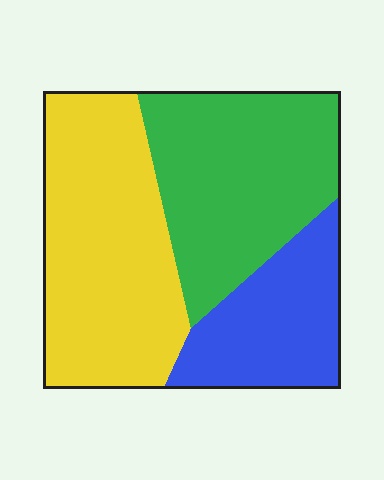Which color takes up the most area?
Yellow, at roughly 40%.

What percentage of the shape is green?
Green takes up about three eighths (3/8) of the shape.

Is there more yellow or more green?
Yellow.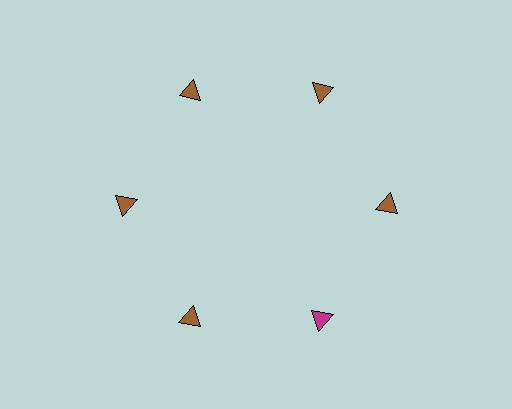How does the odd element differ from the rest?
It has a different color: magenta instead of brown.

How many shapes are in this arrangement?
There are 6 shapes arranged in a ring pattern.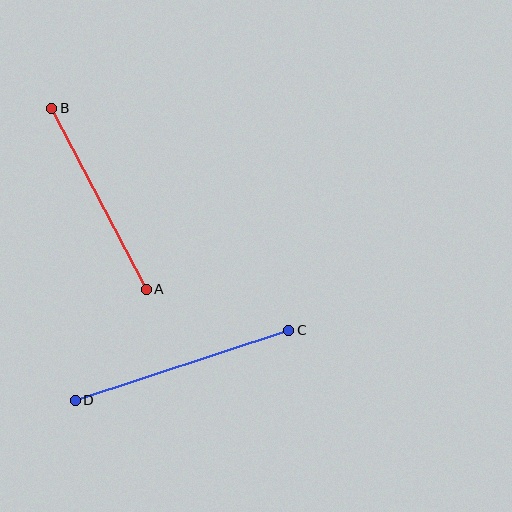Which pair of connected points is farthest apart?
Points C and D are farthest apart.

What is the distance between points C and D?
The distance is approximately 225 pixels.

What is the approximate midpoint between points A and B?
The midpoint is at approximately (99, 199) pixels.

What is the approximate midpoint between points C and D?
The midpoint is at approximately (182, 365) pixels.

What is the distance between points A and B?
The distance is approximately 204 pixels.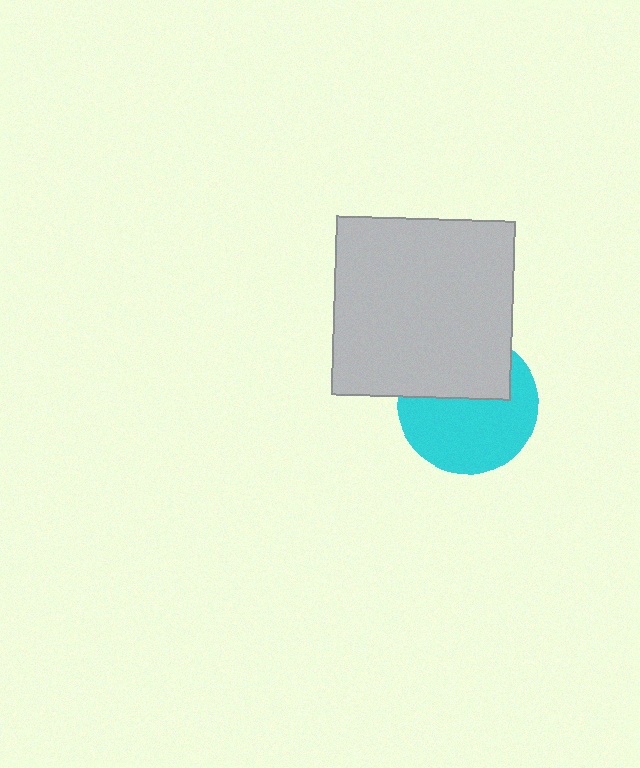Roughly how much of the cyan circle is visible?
About half of it is visible (roughly 60%).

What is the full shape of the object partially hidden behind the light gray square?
The partially hidden object is a cyan circle.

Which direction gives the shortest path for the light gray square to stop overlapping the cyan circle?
Moving up gives the shortest separation.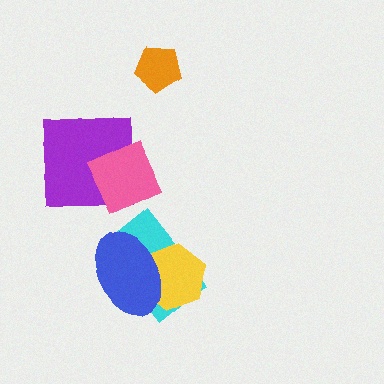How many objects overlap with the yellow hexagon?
2 objects overlap with the yellow hexagon.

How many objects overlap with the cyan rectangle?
2 objects overlap with the cyan rectangle.